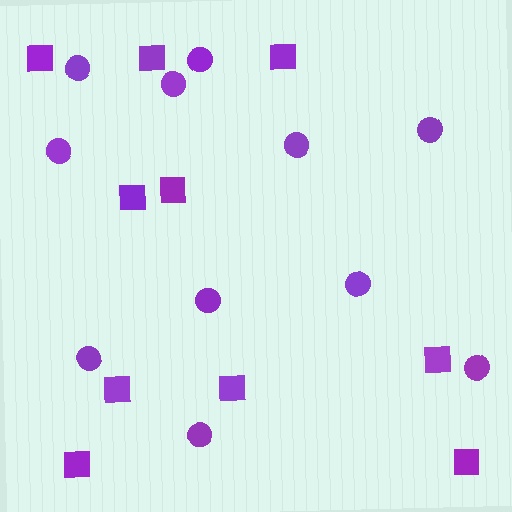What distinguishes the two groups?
There are 2 groups: one group of squares (10) and one group of circles (11).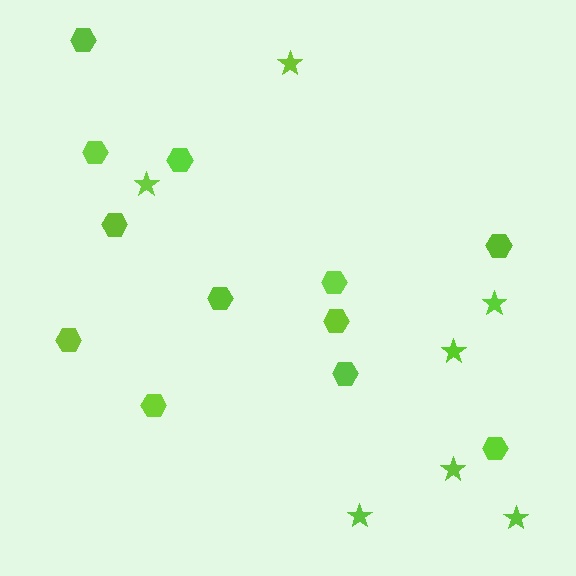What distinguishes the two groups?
There are 2 groups: one group of hexagons (12) and one group of stars (7).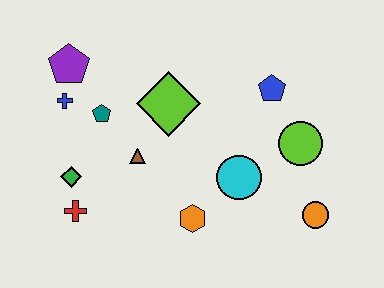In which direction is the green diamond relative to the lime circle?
The green diamond is to the left of the lime circle.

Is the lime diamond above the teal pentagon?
Yes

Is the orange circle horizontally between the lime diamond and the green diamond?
No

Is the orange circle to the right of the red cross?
Yes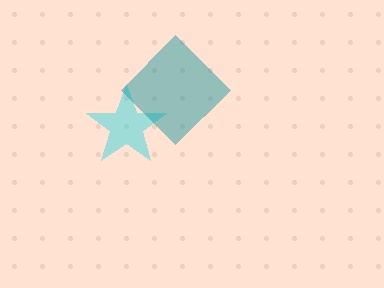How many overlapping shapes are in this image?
There are 2 overlapping shapes in the image.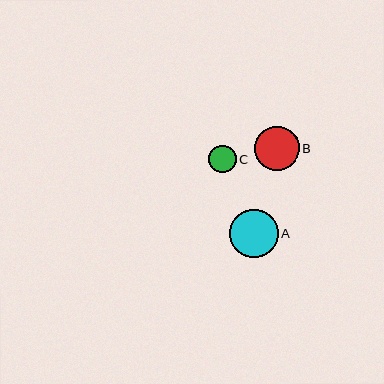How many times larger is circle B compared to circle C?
Circle B is approximately 1.6 times the size of circle C.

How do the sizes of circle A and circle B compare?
Circle A and circle B are approximately the same size.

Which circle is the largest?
Circle A is the largest with a size of approximately 48 pixels.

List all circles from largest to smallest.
From largest to smallest: A, B, C.